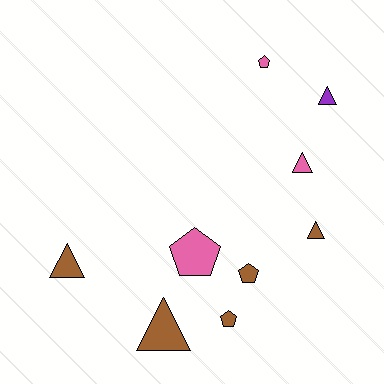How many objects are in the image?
There are 9 objects.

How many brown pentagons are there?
There are 2 brown pentagons.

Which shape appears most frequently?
Triangle, with 5 objects.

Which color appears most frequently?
Brown, with 5 objects.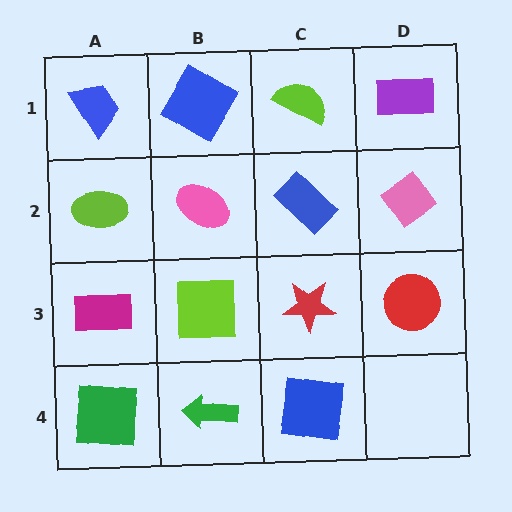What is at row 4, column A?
A green square.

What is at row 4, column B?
A green arrow.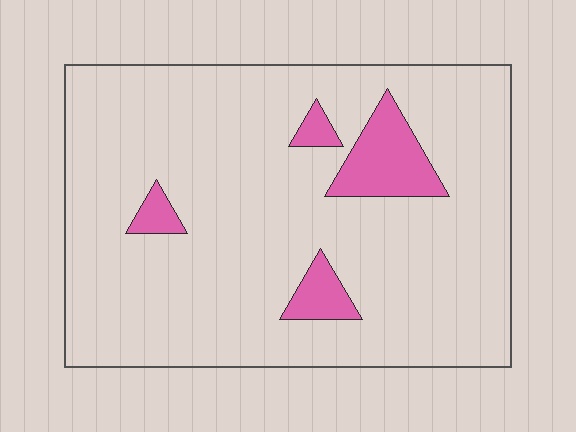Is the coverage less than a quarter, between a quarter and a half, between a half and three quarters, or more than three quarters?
Less than a quarter.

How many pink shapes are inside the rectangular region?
4.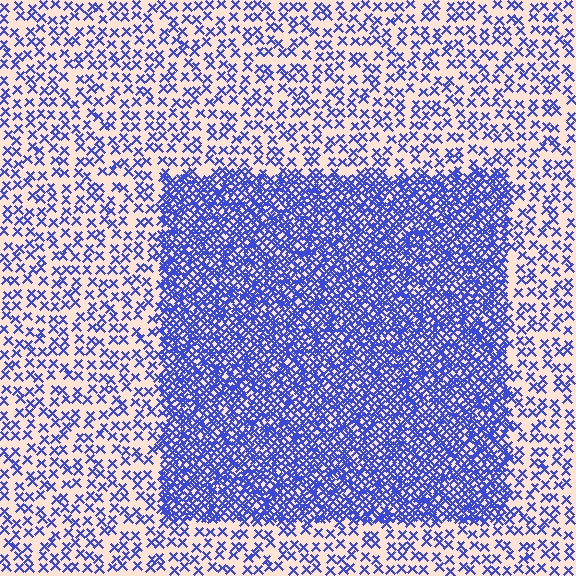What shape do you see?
I see a rectangle.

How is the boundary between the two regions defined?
The boundary is defined by a change in element density (approximately 2.9x ratio). All elements are the same color, size, and shape.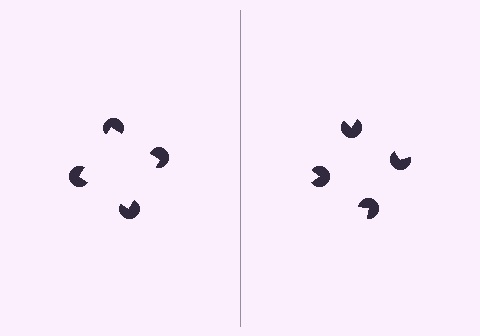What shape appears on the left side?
An illusory square.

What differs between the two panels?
The pac-man discs are positioned identically on both sides; only the wedge orientations differ. On the left they align to a square; on the right they are misaligned.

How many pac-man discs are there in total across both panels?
8 — 4 on each side.